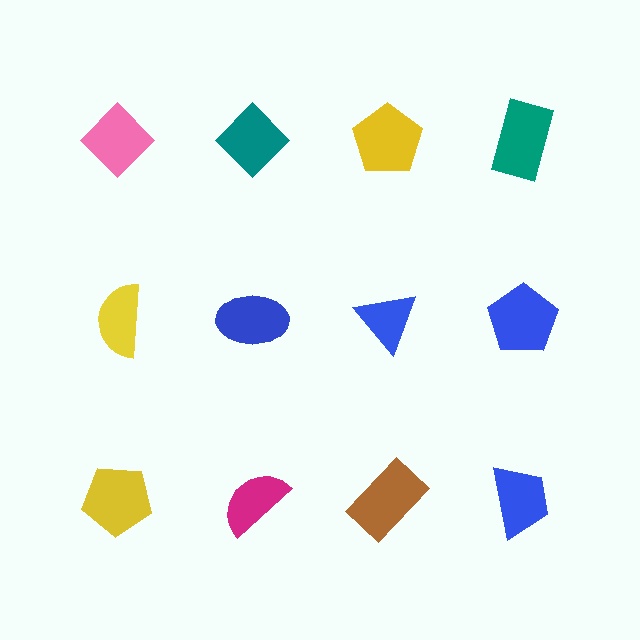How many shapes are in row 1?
4 shapes.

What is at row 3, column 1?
A yellow pentagon.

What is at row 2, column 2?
A blue ellipse.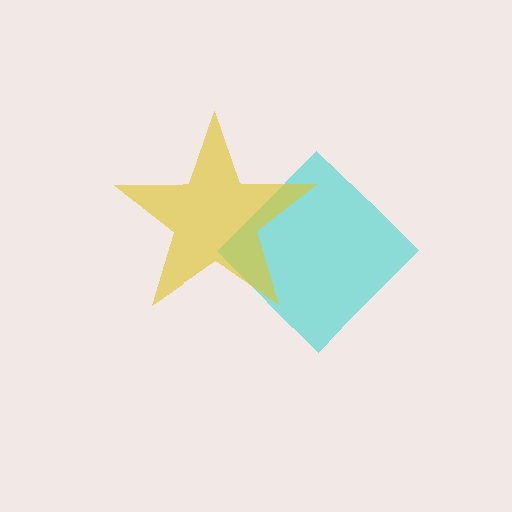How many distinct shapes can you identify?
There are 2 distinct shapes: a cyan diamond, a yellow star.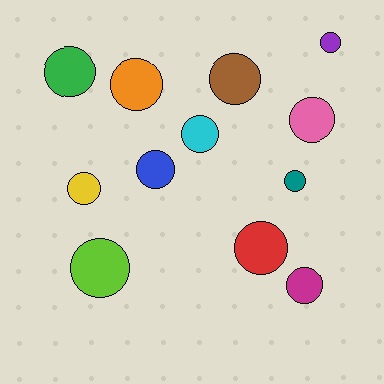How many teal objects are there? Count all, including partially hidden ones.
There is 1 teal object.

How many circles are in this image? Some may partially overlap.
There are 12 circles.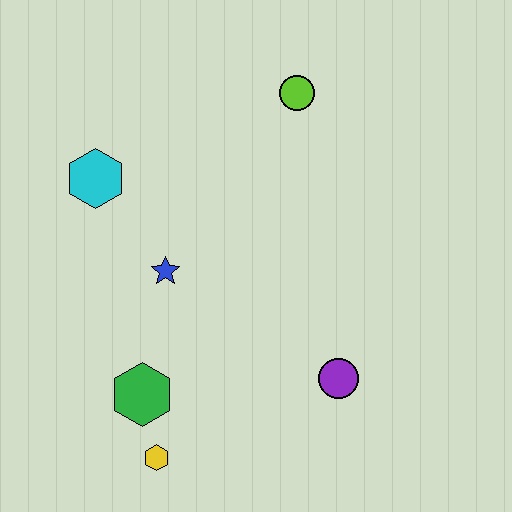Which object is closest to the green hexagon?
The yellow hexagon is closest to the green hexagon.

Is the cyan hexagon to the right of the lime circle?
No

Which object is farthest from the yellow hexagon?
The lime circle is farthest from the yellow hexagon.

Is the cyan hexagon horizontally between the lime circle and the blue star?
No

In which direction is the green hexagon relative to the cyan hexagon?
The green hexagon is below the cyan hexagon.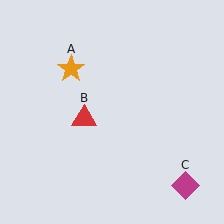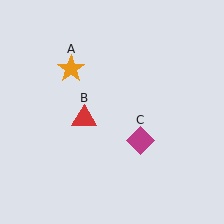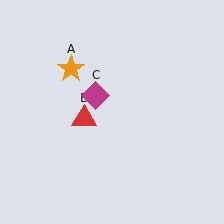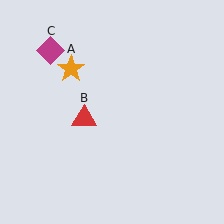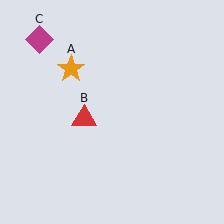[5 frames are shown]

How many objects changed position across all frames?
1 object changed position: magenta diamond (object C).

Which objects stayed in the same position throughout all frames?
Orange star (object A) and red triangle (object B) remained stationary.